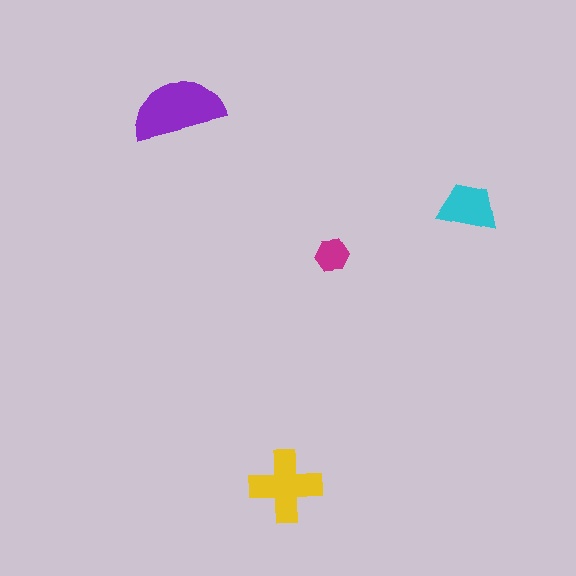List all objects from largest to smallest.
The purple semicircle, the yellow cross, the cyan trapezoid, the magenta hexagon.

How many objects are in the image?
There are 4 objects in the image.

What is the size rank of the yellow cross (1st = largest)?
2nd.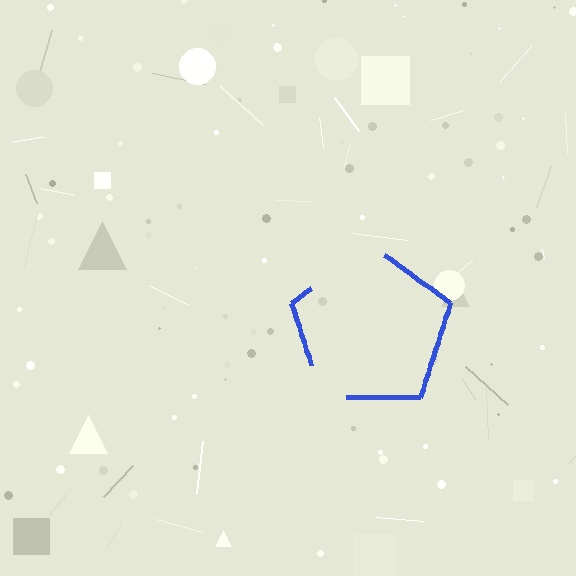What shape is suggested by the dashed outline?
The dashed outline suggests a pentagon.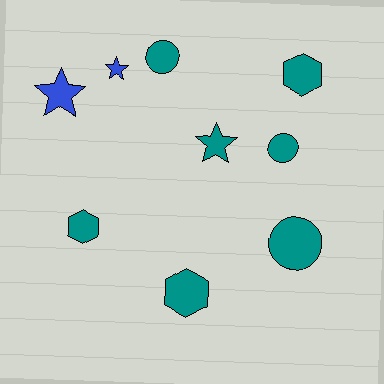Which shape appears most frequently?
Circle, with 3 objects.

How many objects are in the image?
There are 9 objects.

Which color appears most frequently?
Teal, with 7 objects.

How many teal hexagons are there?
There are 3 teal hexagons.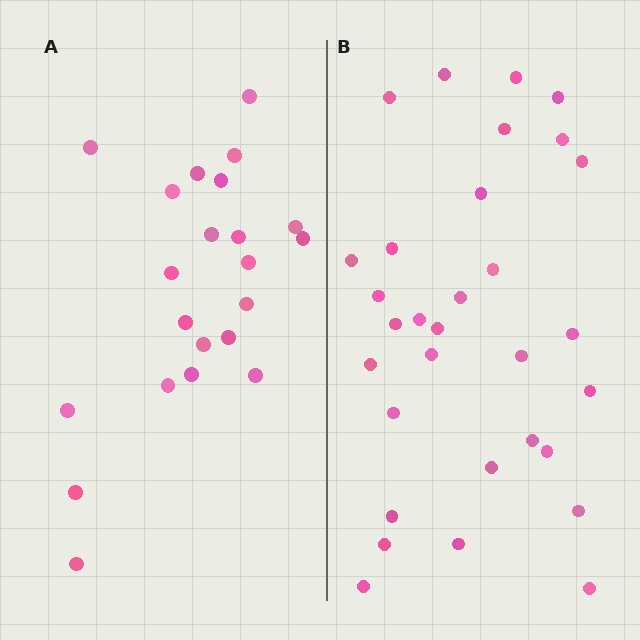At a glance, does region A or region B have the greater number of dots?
Region B (the right region) has more dots.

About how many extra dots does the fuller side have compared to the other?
Region B has roughly 8 or so more dots than region A.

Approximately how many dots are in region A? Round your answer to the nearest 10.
About 20 dots. (The exact count is 22, which rounds to 20.)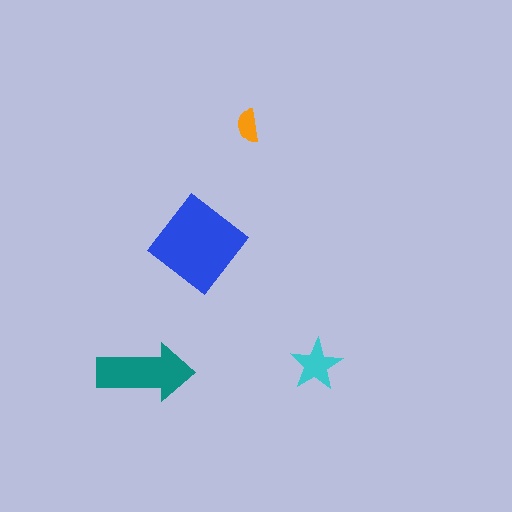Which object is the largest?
The blue diamond.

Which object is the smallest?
The orange semicircle.